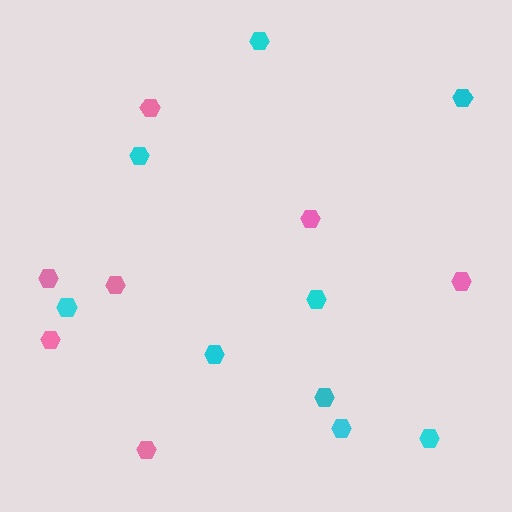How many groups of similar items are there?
There are 2 groups: one group of cyan hexagons (9) and one group of pink hexagons (7).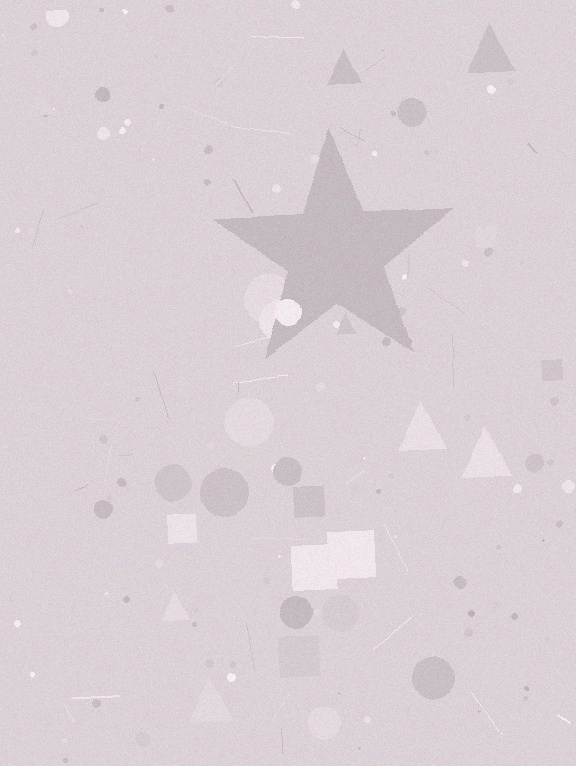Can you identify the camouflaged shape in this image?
The camouflaged shape is a star.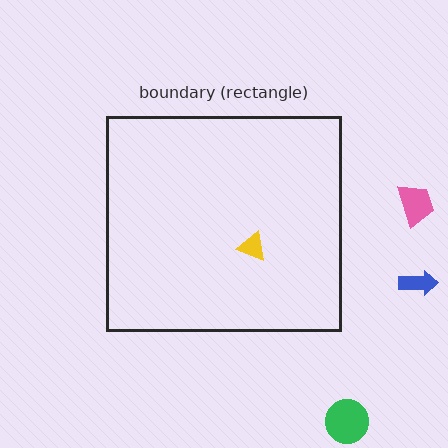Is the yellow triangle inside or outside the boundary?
Inside.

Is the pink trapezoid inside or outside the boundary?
Outside.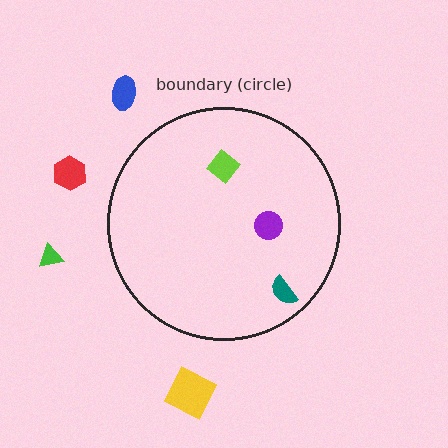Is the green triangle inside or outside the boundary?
Outside.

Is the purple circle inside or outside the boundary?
Inside.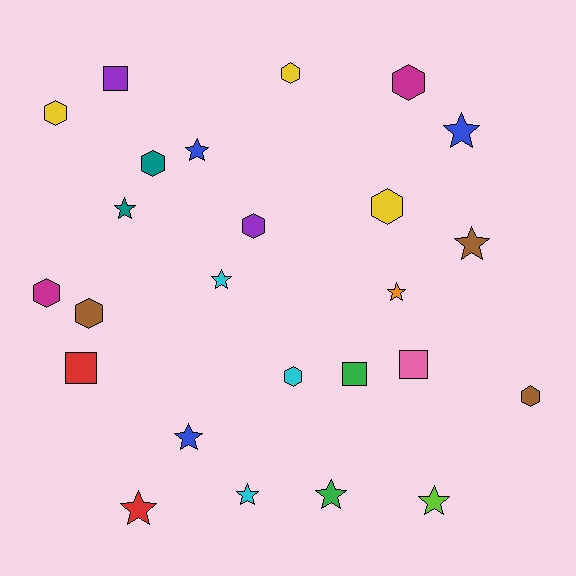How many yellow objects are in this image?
There are 3 yellow objects.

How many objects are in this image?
There are 25 objects.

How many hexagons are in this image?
There are 10 hexagons.